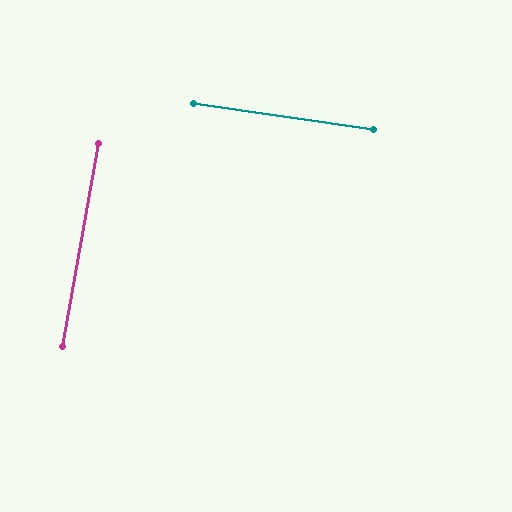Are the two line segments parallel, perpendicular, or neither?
Perpendicular — they meet at approximately 88°.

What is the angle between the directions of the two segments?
Approximately 88 degrees.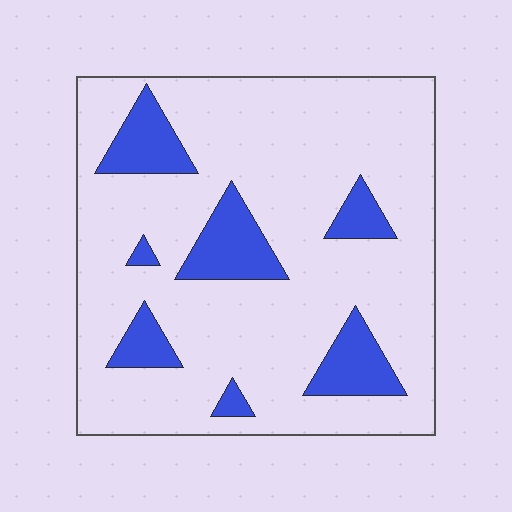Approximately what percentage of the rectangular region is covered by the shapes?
Approximately 15%.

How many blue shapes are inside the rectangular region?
7.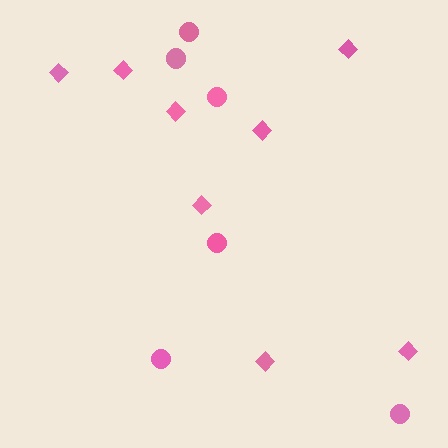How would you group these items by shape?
There are 2 groups: one group of diamonds (8) and one group of circles (6).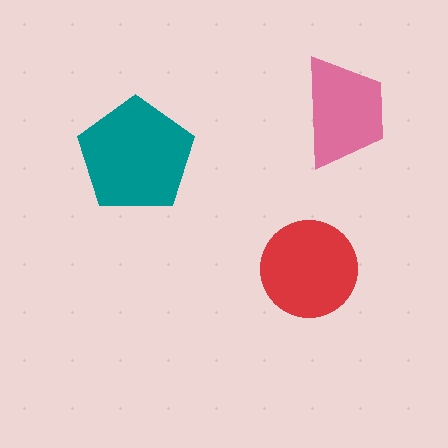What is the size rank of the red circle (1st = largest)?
2nd.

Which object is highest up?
The pink trapezoid is topmost.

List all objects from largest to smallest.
The teal pentagon, the red circle, the pink trapezoid.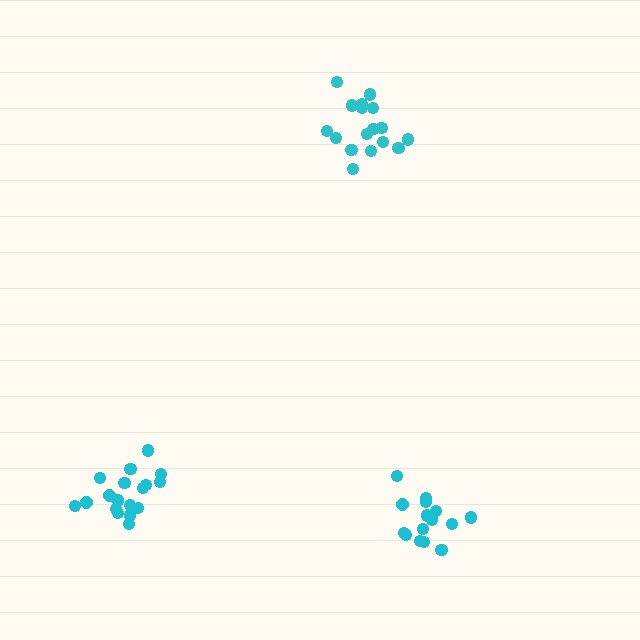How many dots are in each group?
Group 1: 17 dots, Group 2: 18 dots, Group 3: 16 dots (51 total).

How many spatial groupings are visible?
There are 3 spatial groupings.